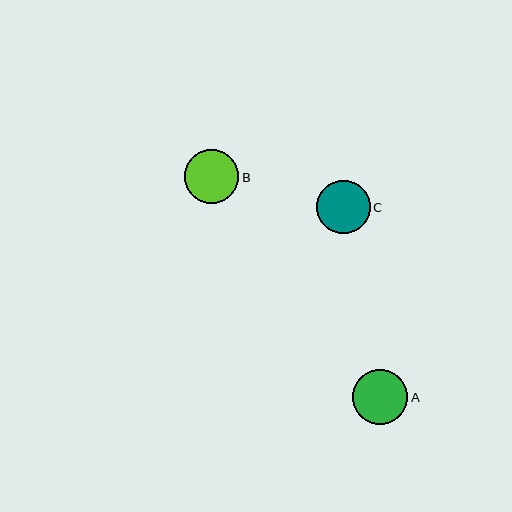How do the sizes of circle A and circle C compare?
Circle A and circle C are approximately the same size.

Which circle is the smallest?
Circle C is the smallest with a size of approximately 53 pixels.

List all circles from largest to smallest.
From largest to smallest: A, B, C.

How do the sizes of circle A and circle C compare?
Circle A and circle C are approximately the same size.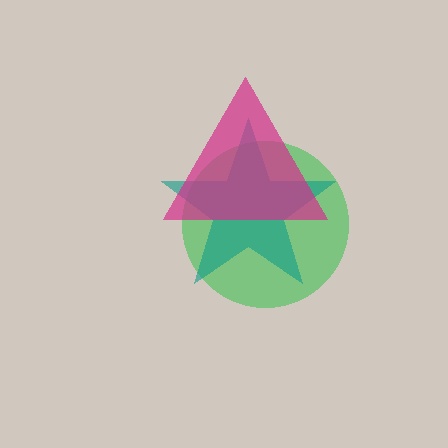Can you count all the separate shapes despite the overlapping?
Yes, there are 3 separate shapes.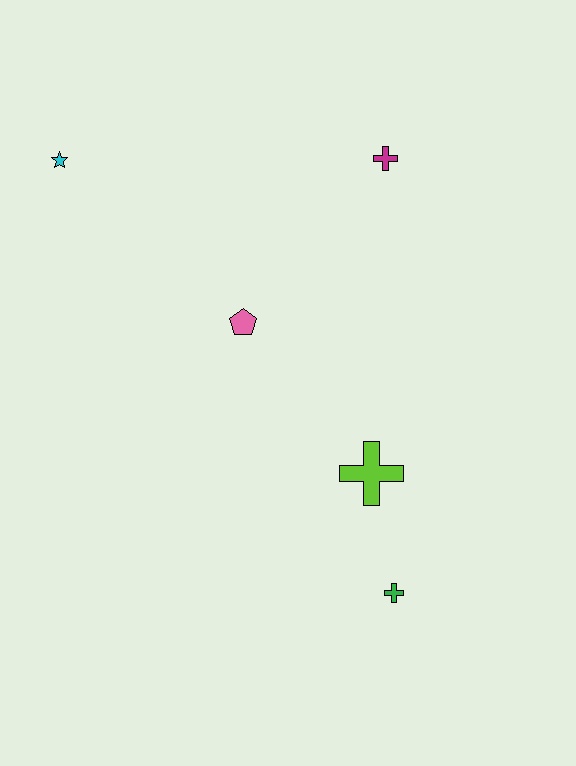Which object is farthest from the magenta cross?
The green cross is farthest from the magenta cross.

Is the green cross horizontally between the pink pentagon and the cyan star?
No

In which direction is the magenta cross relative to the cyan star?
The magenta cross is to the right of the cyan star.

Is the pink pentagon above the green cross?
Yes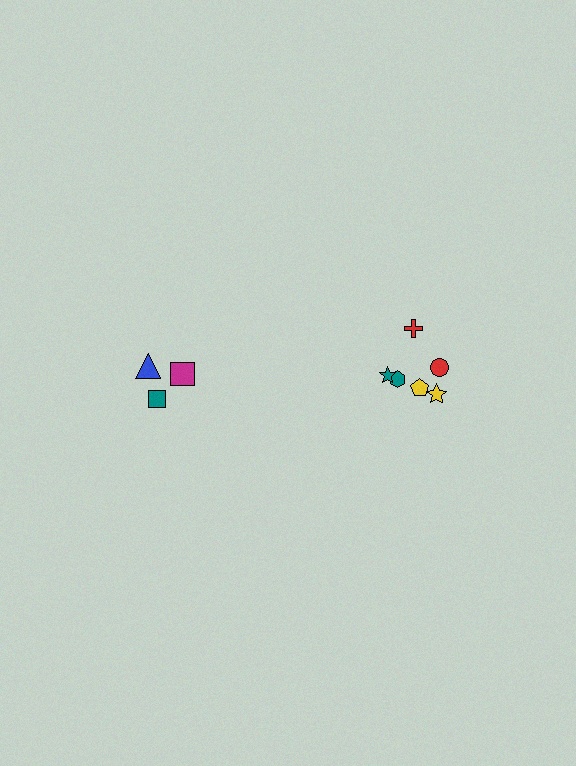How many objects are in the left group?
There are 3 objects.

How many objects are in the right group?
There are 6 objects.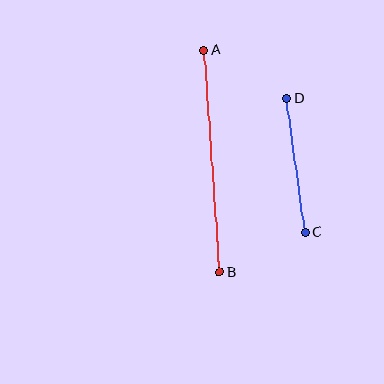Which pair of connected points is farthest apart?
Points A and B are farthest apart.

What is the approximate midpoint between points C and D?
The midpoint is at approximately (296, 165) pixels.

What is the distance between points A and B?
The distance is approximately 223 pixels.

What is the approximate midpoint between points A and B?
The midpoint is at approximately (212, 161) pixels.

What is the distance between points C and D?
The distance is approximately 134 pixels.